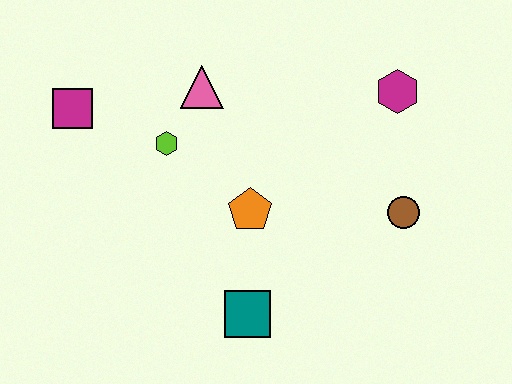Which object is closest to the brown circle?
The magenta hexagon is closest to the brown circle.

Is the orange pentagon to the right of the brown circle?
No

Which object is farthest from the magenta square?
The brown circle is farthest from the magenta square.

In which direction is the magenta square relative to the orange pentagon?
The magenta square is to the left of the orange pentagon.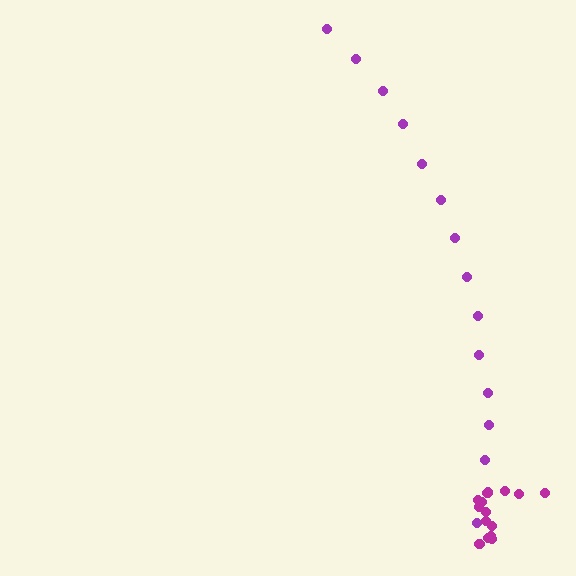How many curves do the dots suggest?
There are 2 distinct paths.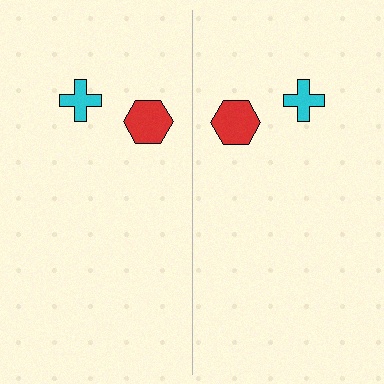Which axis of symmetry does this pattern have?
The pattern has a vertical axis of symmetry running through the center of the image.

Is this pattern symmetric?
Yes, this pattern has bilateral (reflection) symmetry.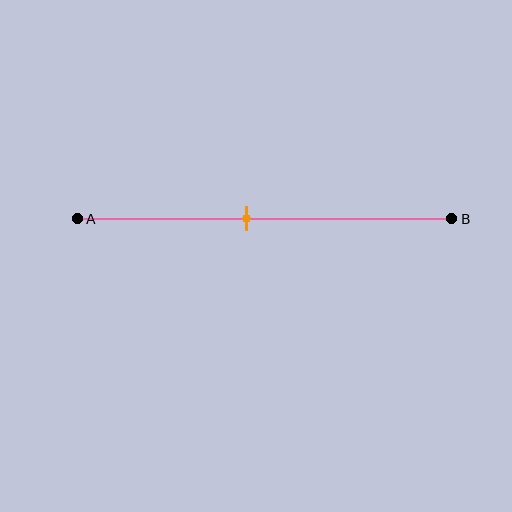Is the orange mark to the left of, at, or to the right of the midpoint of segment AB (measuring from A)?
The orange mark is to the left of the midpoint of segment AB.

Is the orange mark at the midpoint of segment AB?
No, the mark is at about 45% from A, not at the 50% midpoint.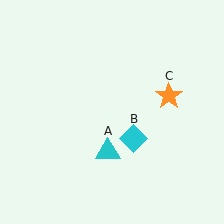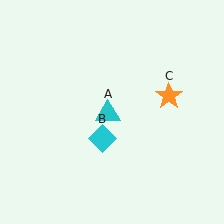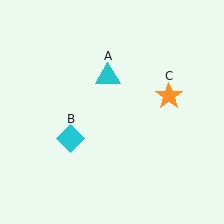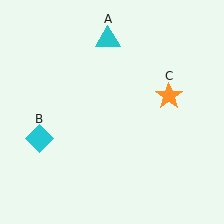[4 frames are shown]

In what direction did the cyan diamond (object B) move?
The cyan diamond (object B) moved left.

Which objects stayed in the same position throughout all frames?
Orange star (object C) remained stationary.